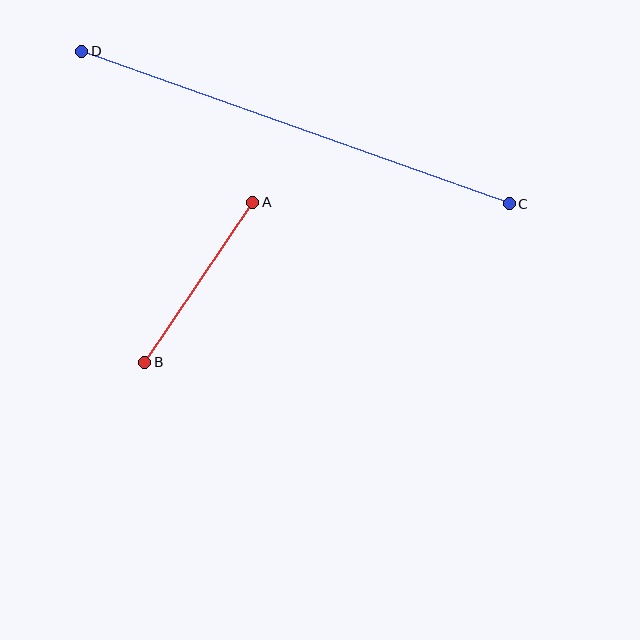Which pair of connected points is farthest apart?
Points C and D are farthest apart.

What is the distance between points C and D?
The distance is approximately 454 pixels.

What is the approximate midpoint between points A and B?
The midpoint is at approximately (199, 282) pixels.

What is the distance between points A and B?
The distance is approximately 193 pixels.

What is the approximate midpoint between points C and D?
The midpoint is at approximately (295, 128) pixels.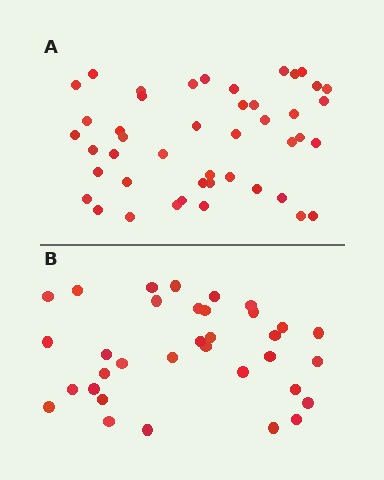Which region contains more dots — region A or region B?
Region A (the top region) has more dots.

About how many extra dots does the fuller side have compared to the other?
Region A has roughly 12 or so more dots than region B.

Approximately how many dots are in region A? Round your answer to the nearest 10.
About 40 dots. (The exact count is 45, which rounds to 40.)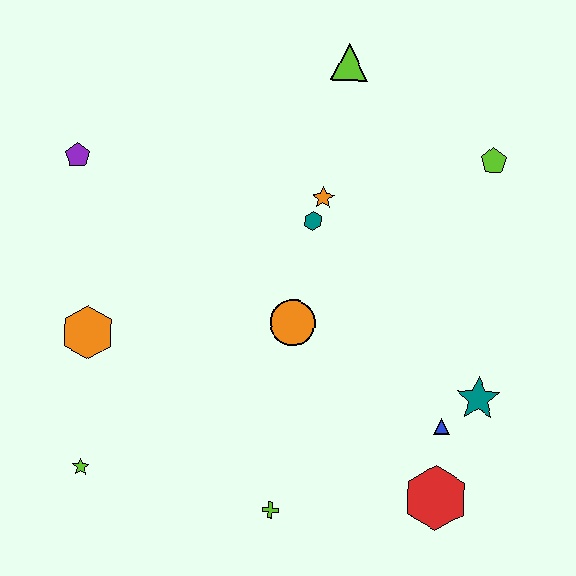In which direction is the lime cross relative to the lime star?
The lime cross is to the right of the lime star.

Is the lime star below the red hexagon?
No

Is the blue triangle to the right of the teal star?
No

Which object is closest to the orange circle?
The teal hexagon is closest to the orange circle.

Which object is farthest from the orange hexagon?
The lime pentagon is farthest from the orange hexagon.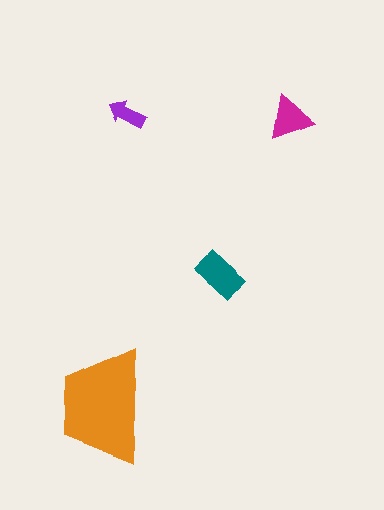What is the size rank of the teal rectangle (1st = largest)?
2nd.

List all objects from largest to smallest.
The orange trapezoid, the teal rectangle, the magenta triangle, the purple arrow.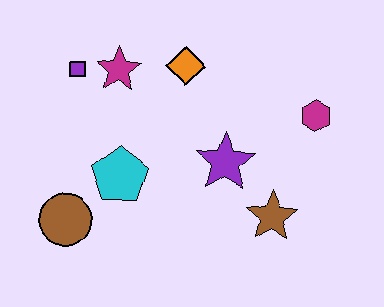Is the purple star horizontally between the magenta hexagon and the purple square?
Yes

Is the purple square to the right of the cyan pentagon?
No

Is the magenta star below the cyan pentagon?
No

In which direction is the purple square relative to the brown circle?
The purple square is above the brown circle.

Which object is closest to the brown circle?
The cyan pentagon is closest to the brown circle.